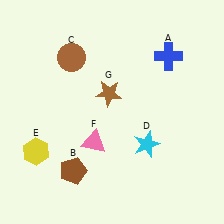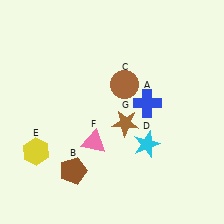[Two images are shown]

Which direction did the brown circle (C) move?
The brown circle (C) moved right.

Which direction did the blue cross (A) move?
The blue cross (A) moved down.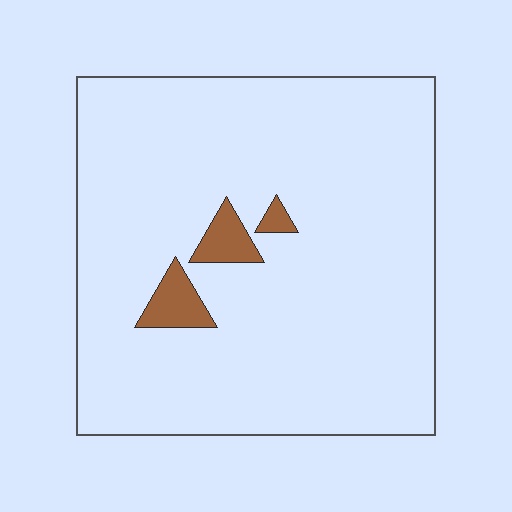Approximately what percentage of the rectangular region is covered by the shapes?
Approximately 5%.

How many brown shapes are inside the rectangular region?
3.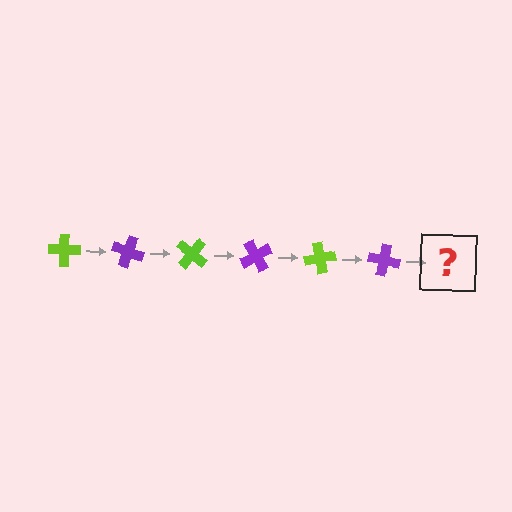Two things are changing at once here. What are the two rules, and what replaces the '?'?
The two rules are that it rotates 20 degrees each step and the color cycles through lime and purple. The '?' should be a lime cross, rotated 120 degrees from the start.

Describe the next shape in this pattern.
It should be a lime cross, rotated 120 degrees from the start.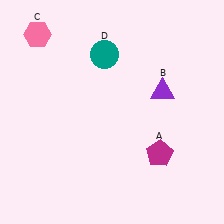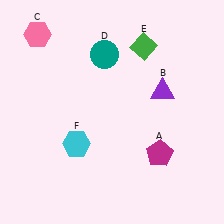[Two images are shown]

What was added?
A green diamond (E), a cyan hexagon (F) were added in Image 2.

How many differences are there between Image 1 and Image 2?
There are 2 differences between the two images.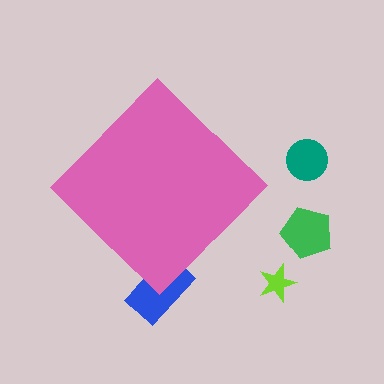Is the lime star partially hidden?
No, the lime star is fully visible.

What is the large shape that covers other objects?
A pink diamond.